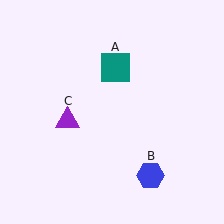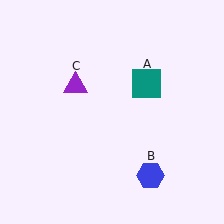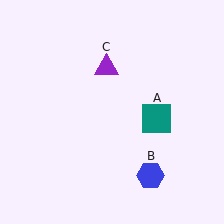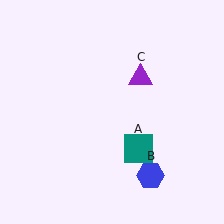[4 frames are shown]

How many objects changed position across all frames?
2 objects changed position: teal square (object A), purple triangle (object C).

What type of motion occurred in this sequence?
The teal square (object A), purple triangle (object C) rotated clockwise around the center of the scene.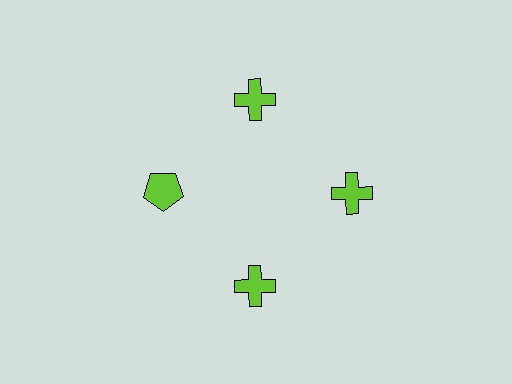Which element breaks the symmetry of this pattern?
The lime pentagon at roughly the 9 o'clock position breaks the symmetry. All other shapes are lime crosses.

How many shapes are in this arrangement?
There are 4 shapes arranged in a ring pattern.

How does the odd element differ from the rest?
It has a different shape: pentagon instead of cross.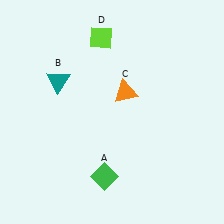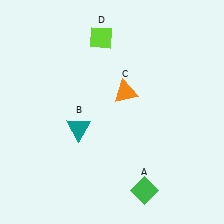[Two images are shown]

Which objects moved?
The objects that moved are: the green diamond (A), the teal triangle (B).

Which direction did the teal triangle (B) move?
The teal triangle (B) moved down.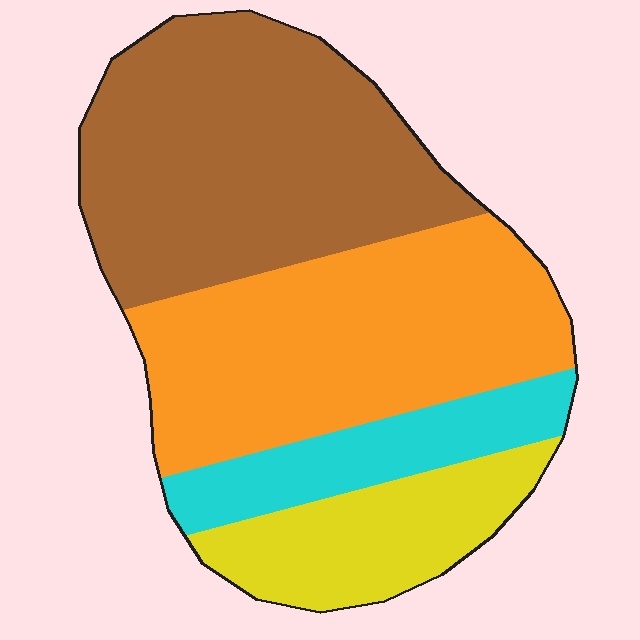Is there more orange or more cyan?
Orange.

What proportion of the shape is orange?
Orange covers around 35% of the shape.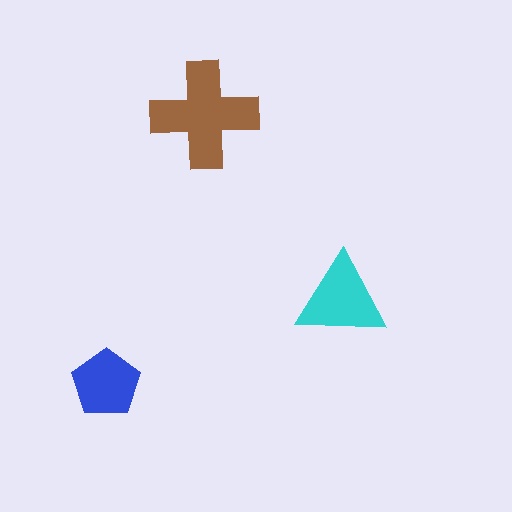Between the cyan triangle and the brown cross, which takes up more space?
The brown cross.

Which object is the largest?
The brown cross.